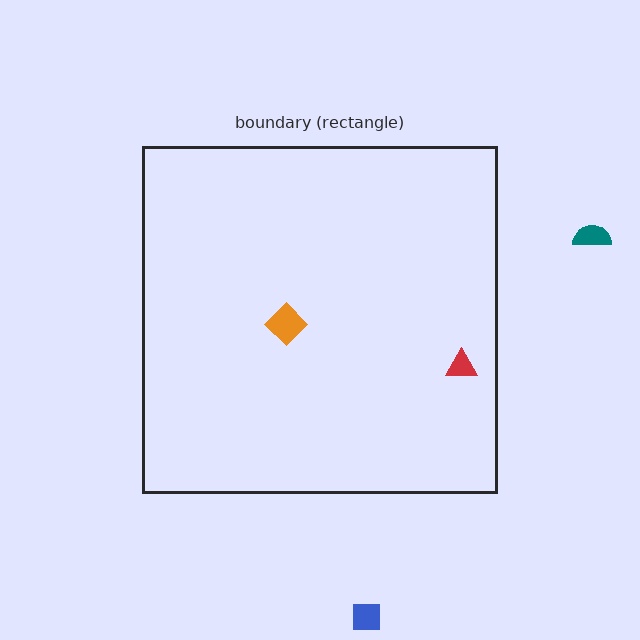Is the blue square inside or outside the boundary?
Outside.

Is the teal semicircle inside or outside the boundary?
Outside.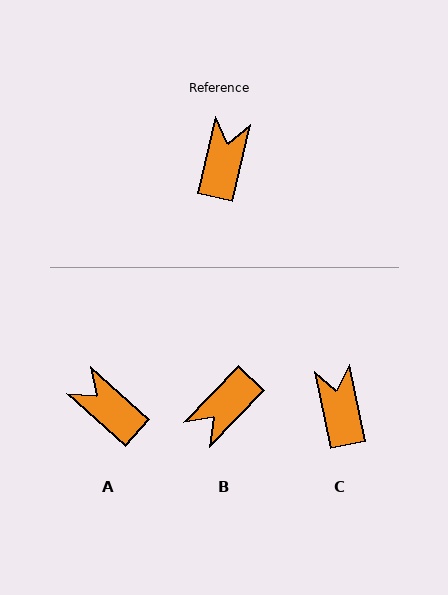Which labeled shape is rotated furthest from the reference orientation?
B, about 150 degrees away.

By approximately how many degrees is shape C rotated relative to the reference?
Approximately 25 degrees counter-clockwise.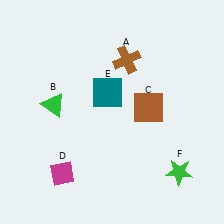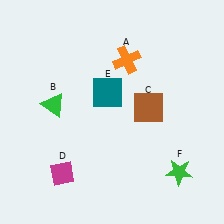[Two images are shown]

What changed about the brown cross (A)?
In Image 1, A is brown. In Image 2, it changed to orange.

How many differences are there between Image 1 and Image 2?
There is 1 difference between the two images.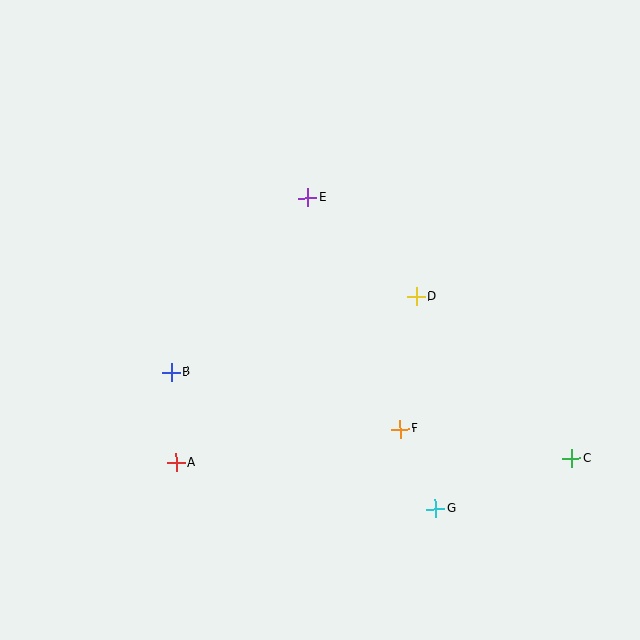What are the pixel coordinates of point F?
Point F is at (400, 429).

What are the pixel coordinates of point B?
Point B is at (171, 372).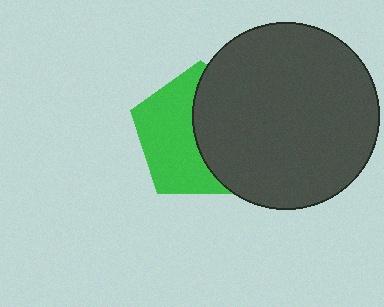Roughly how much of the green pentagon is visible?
About half of it is visible (roughly 51%).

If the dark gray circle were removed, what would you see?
You would see the complete green pentagon.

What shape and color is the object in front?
The object in front is a dark gray circle.